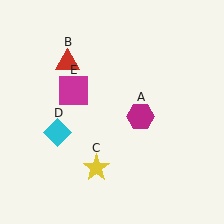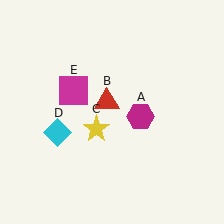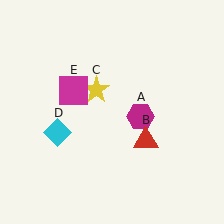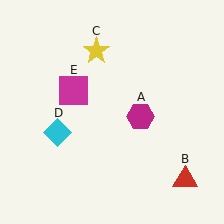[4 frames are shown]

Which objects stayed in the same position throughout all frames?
Magenta hexagon (object A) and cyan diamond (object D) and magenta square (object E) remained stationary.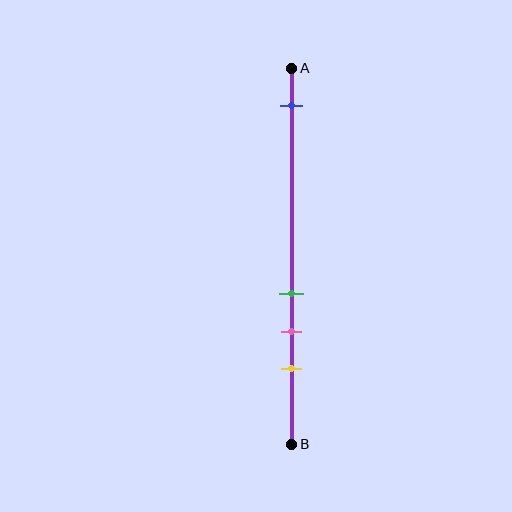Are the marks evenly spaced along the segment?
No, the marks are not evenly spaced.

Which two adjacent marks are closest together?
The green and pink marks are the closest adjacent pair.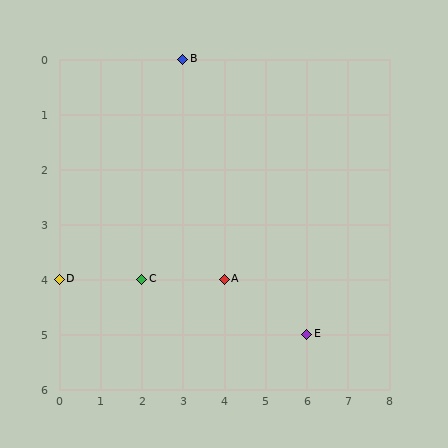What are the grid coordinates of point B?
Point B is at grid coordinates (3, 0).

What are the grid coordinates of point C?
Point C is at grid coordinates (2, 4).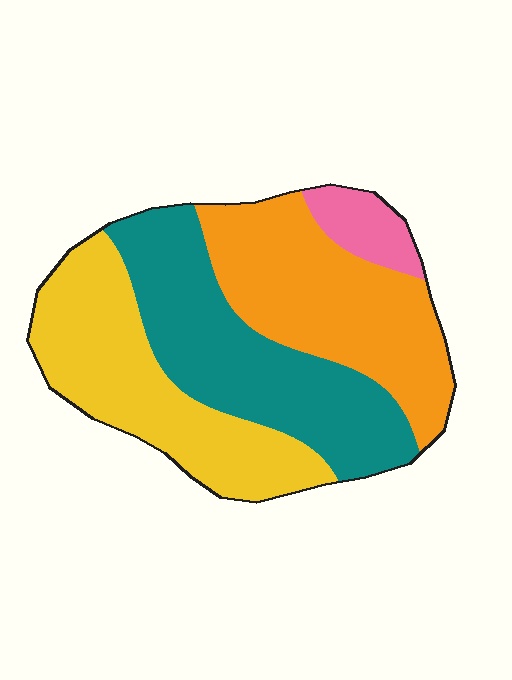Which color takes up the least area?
Pink, at roughly 5%.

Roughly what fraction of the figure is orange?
Orange covers 31% of the figure.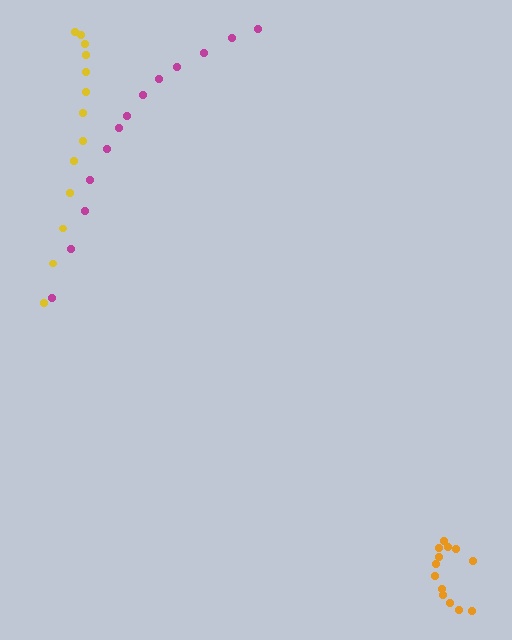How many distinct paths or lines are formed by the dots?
There are 3 distinct paths.